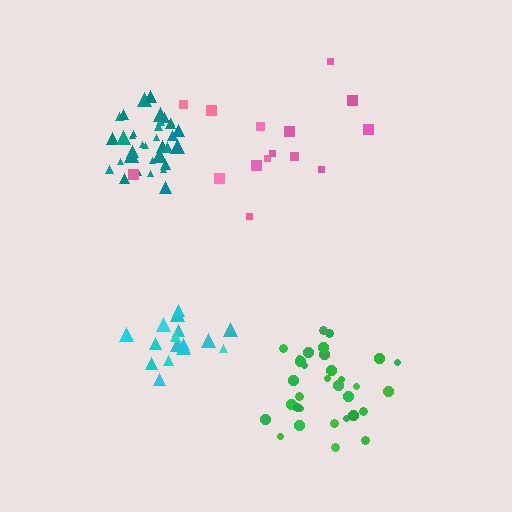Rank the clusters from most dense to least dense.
teal, cyan, green, pink.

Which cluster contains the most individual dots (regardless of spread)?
Teal (35).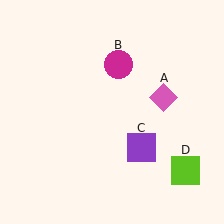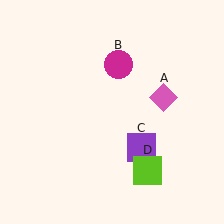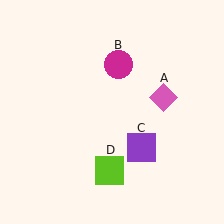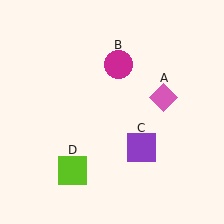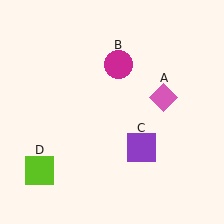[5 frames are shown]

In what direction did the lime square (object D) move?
The lime square (object D) moved left.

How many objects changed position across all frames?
1 object changed position: lime square (object D).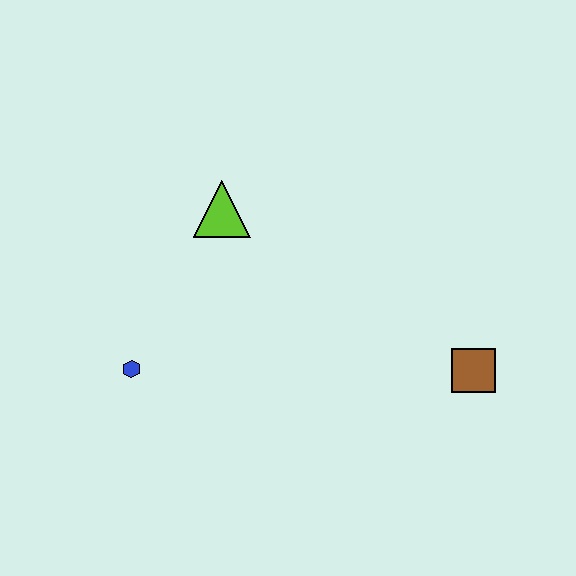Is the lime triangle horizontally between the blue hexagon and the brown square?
Yes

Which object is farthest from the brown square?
The blue hexagon is farthest from the brown square.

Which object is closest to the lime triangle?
The blue hexagon is closest to the lime triangle.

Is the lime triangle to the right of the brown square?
No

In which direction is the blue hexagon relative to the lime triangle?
The blue hexagon is below the lime triangle.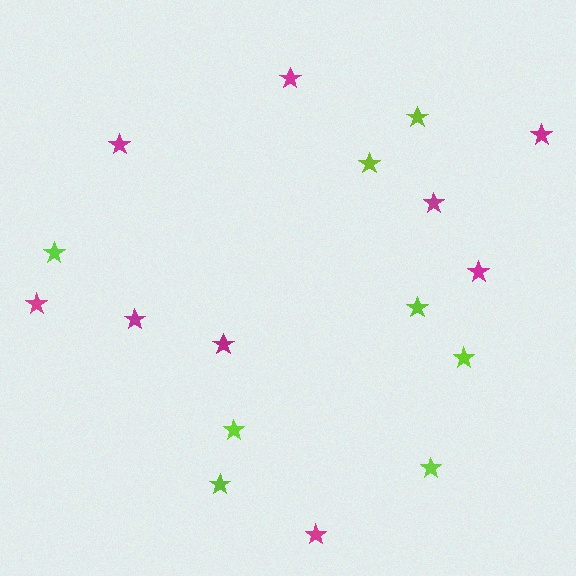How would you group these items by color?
There are 2 groups: one group of magenta stars (9) and one group of lime stars (8).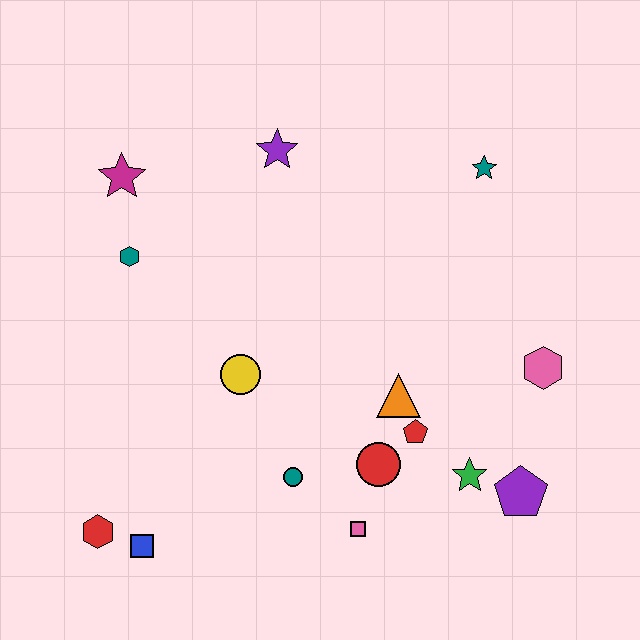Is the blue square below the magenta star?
Yes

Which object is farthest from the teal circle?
The teal star is farthest from the teal circle.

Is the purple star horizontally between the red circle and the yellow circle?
Yes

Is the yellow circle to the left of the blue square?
No